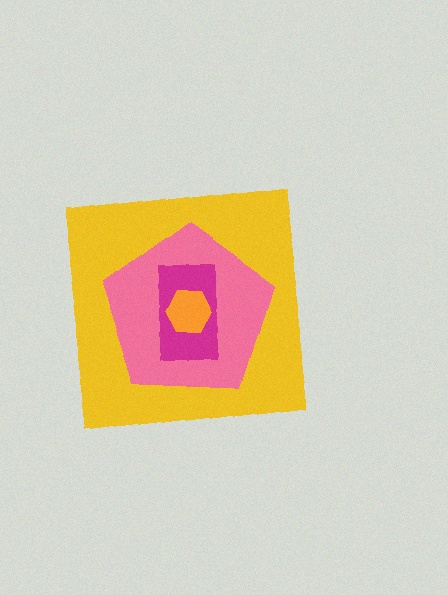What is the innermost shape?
The orange hexagon.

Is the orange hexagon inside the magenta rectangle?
Yes.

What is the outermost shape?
The yellow square.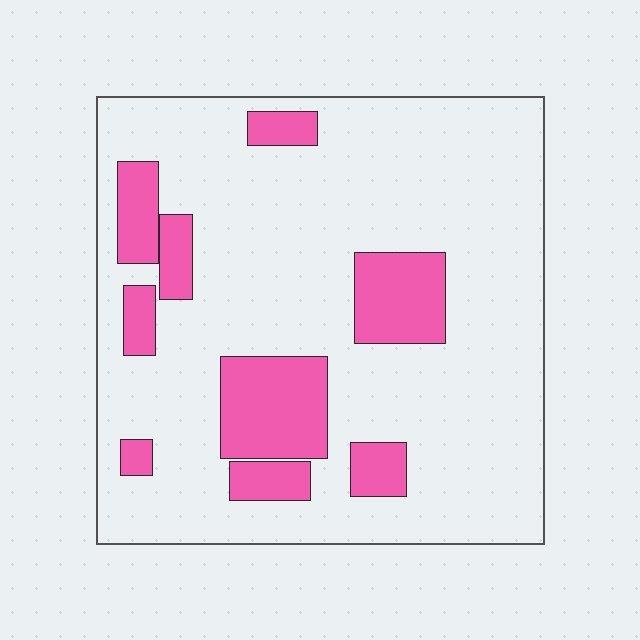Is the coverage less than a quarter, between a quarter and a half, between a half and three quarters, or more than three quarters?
Less than a quarter.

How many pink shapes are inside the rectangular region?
9.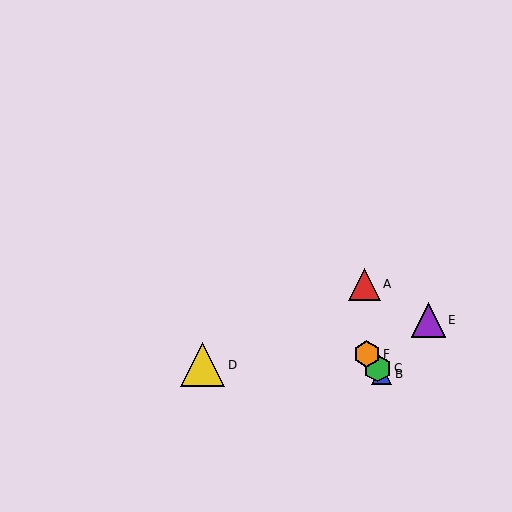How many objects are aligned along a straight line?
3 objects (B, C, F) are aligned along a straight line.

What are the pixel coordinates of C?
Object C is at (378, 368).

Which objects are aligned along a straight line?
Objects B, C, F are aligned along a straight line.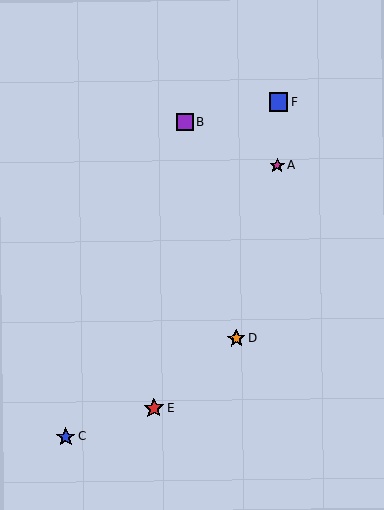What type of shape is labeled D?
Shape D is an orange star.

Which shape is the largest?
The red star (labeled E) is the largest.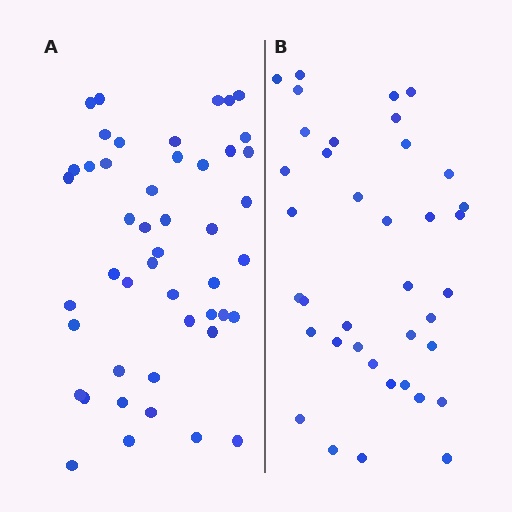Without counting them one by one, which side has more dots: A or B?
Region A (the left region) has more dots.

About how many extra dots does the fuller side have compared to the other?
Region A has roughly 8 or so more dots than region B.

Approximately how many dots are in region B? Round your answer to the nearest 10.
About 40 dots. (The exact count is 38, which rounds to 40.)